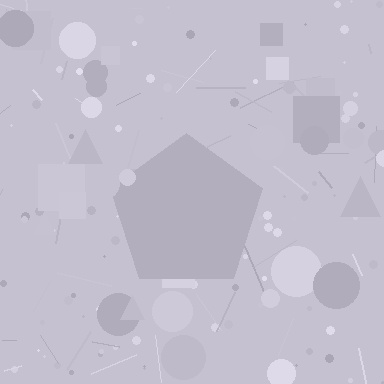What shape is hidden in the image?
A pentagon is hidden in the image.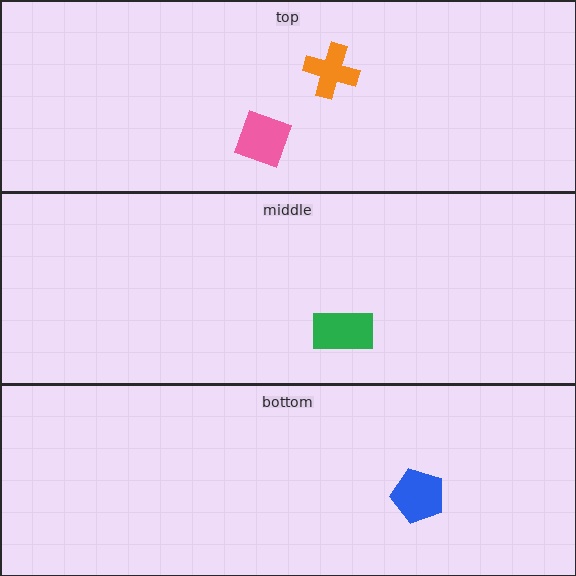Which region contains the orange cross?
The top region.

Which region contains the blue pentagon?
The bottom region.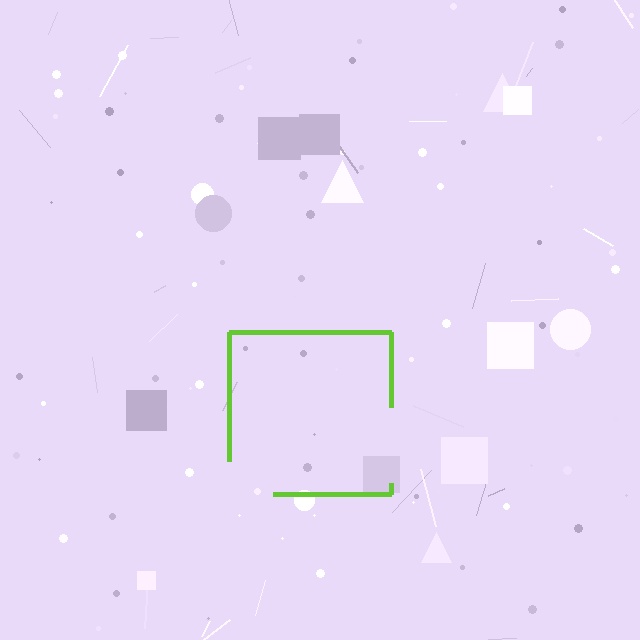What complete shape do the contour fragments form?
The contour fragments form a square.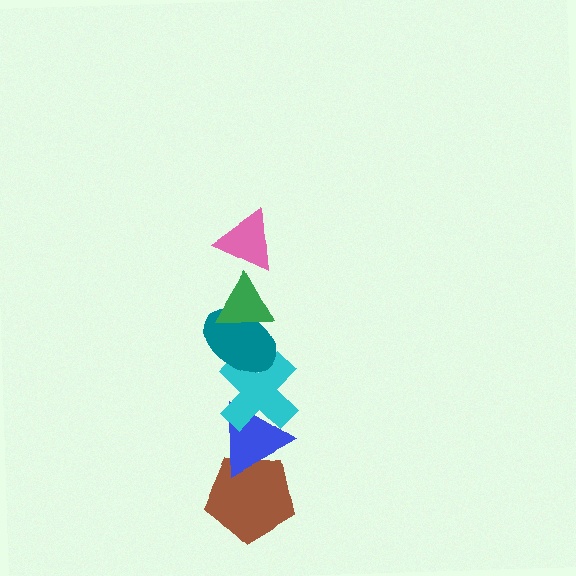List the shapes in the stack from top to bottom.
From top to bottom: the pink triangle, the green triangle, the teal ellipse, the cyan cross, the blue triangle, the brown pentagon.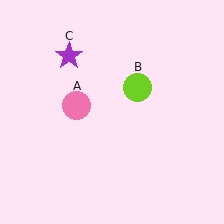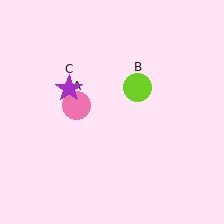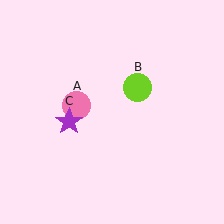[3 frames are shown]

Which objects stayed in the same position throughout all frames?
Pink circle (object A) and lime circle (object B) remained stationary.